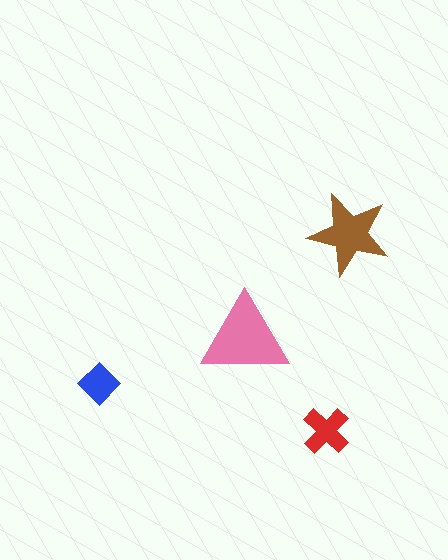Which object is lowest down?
The red cross is bottommost.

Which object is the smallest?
The blue diamond.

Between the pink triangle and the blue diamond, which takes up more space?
The pink triangle.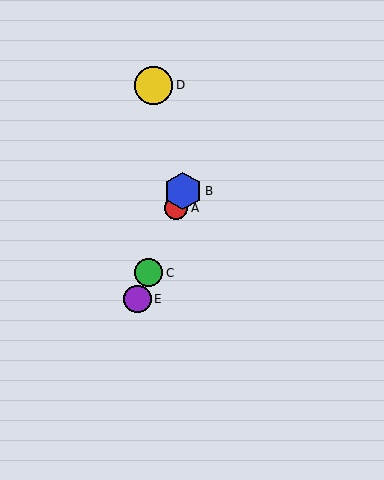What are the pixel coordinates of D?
Object D is at (154, 85).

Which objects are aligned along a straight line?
Objects A, B, C, E are aligned along a straight line.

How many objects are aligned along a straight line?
4 objects (A, B, C, E) are aligned along a straight line.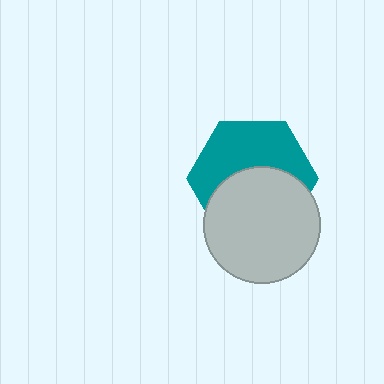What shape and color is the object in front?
The object in front is a light gray circle.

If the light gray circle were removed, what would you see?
You would see the complete teal hexagon.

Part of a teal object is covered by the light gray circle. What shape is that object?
It is a hexagon.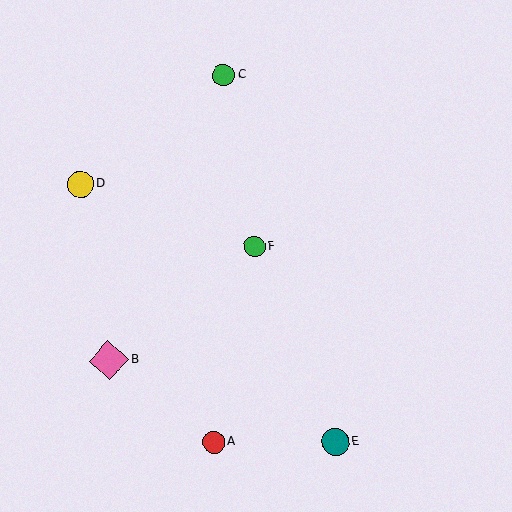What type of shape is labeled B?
Shape B is a pink diamond.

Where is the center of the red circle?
The center of the red circle is at (214, 442).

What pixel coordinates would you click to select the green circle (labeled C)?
Click at (224, 75) to select the green circle C.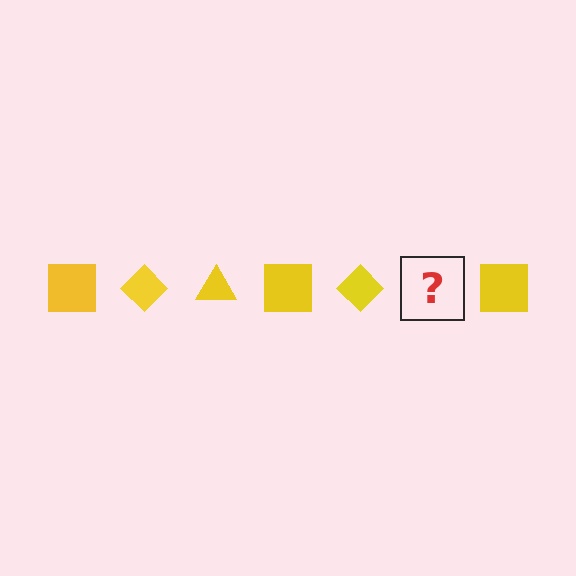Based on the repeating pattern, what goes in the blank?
The blank should be a yellow triangle.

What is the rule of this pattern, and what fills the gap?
The rule is that the pattern cycles through square, diamond, triangle shapes in yellow. The gap should be filled with a yellow triangle.